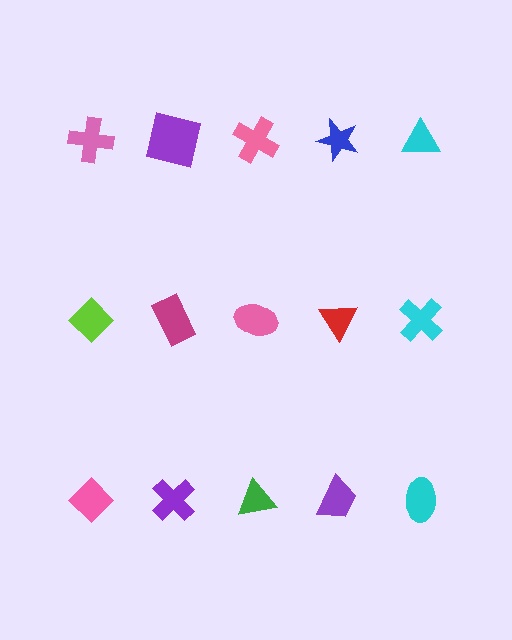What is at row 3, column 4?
A purple trapezoid.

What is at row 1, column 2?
A purple square.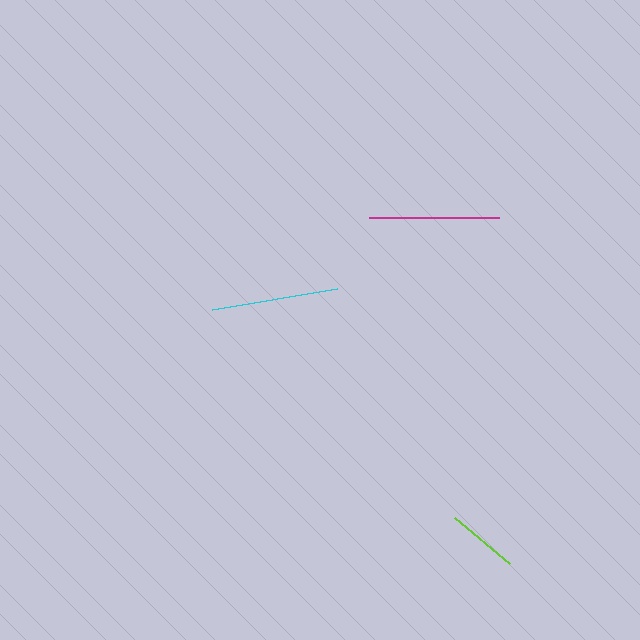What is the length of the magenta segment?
The magenta segment is approximately 130 pixels long.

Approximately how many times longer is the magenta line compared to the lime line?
The magenta line is approximately 1.8 times the length of the lime line.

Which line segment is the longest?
The magenta line is the longest at approximately 130 pixels.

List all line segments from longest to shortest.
From longest to shortest: magenta, cyan, lime.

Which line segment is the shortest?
The lime line is the shortest at approximately 71 pixels.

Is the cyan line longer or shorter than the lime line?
The cyan line is longer than the lime line.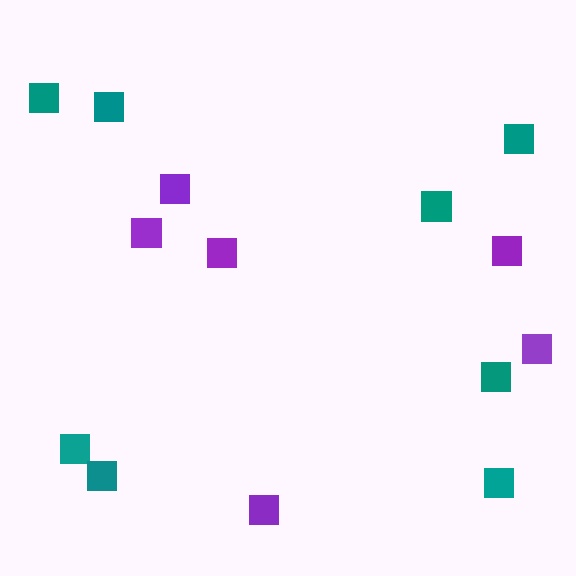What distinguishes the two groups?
There are 2 groups: one group of teal squares (8) and one group of purple squares (6).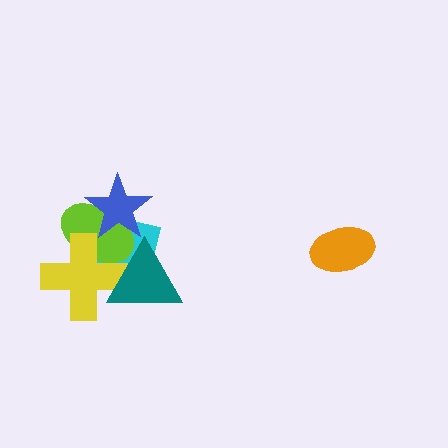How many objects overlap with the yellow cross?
3 objects overlap with the yellow cross.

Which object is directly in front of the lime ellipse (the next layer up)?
The yellow cross is directly in front of the lime ellipse.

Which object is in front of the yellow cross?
The teal triangle is in front of the yellow cross.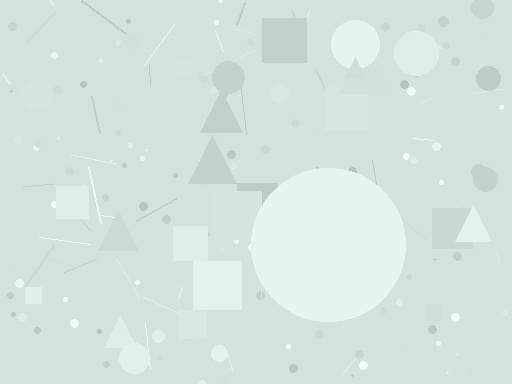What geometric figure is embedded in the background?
A circle is embedded in the background.